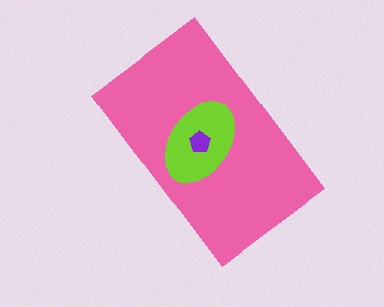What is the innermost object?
The purple pentagon.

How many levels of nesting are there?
3.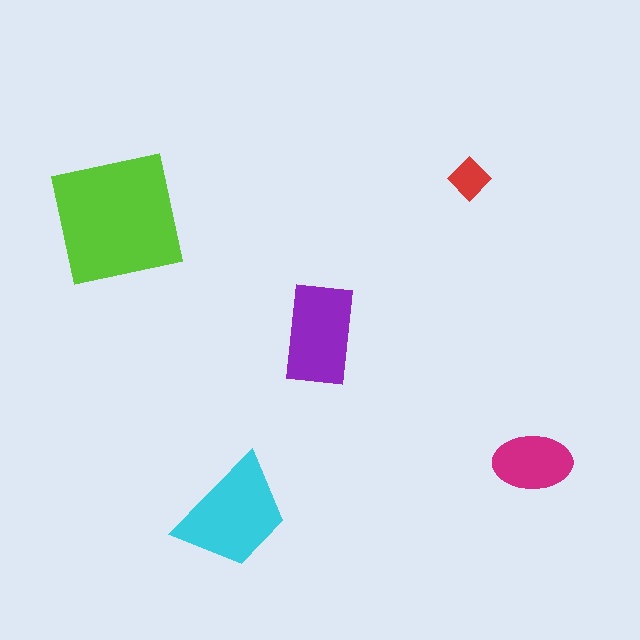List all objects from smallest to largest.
The red diamond, the magenta ellipse, the purple rectangle, the cyan trapezoid, the lime square.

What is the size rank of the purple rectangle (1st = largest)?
3rd.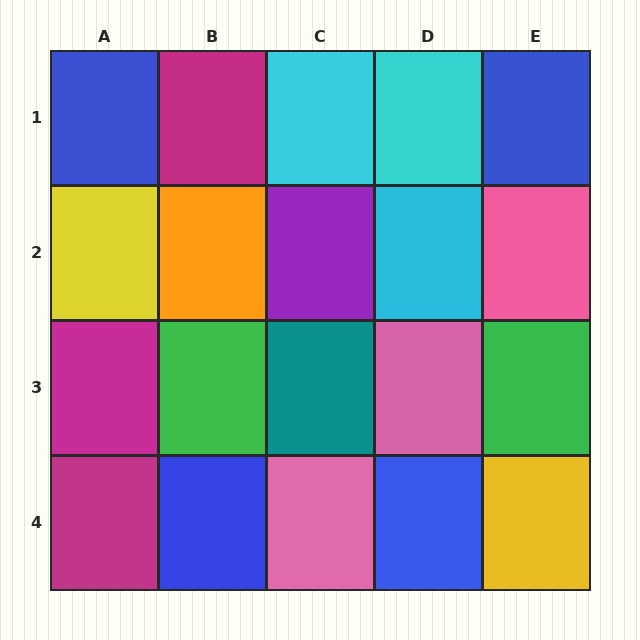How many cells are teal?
1 cell is teal.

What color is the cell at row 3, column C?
Teal.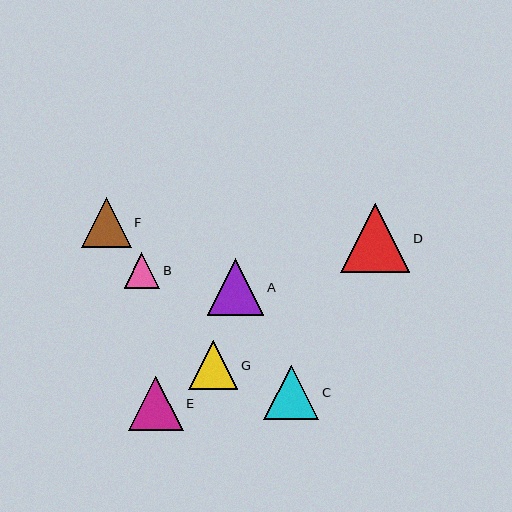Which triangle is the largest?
Triangle D is the largest with a size of approximately 69 pixels.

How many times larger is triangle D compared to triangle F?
Triangle D is approximately 1.4 times the size of triangle F.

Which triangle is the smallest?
Triangle B is the smallest with a size of approximately 35 pixels.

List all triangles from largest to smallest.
From largest to smallest: D, A, C, E, F, G, B.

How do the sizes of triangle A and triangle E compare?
Triangle A and triangle E are approximately the same size.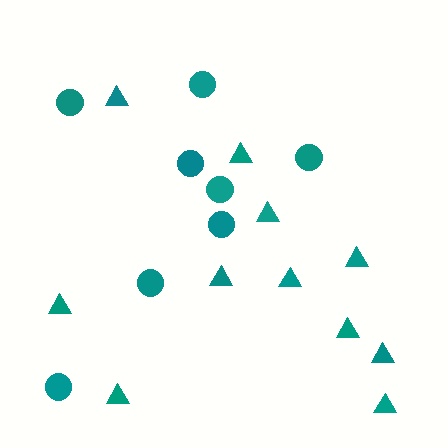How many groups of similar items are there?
There are 2 groups: one group of circles (8) and one group of triangles (11).